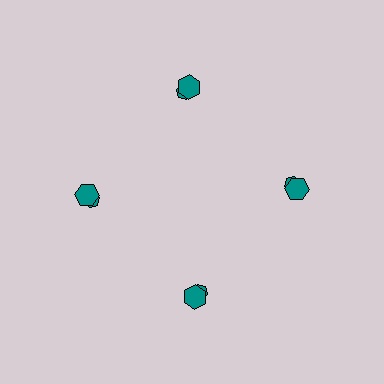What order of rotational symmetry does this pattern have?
This pattern has 4-fold rotational symmetry.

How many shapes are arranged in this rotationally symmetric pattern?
There are 8 shapes, arranged in 4 groups of 2.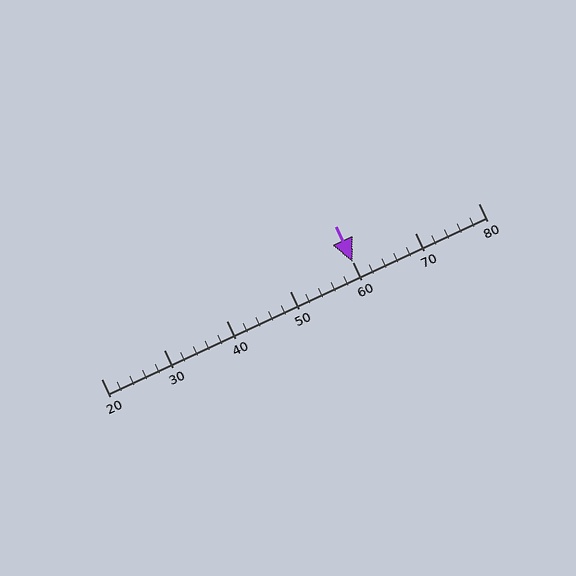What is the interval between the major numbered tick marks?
The major tick marks are spaced 10 units apart.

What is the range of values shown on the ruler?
The ruler shows values from 20 to 80.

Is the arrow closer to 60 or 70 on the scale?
The arrow is closer to 60.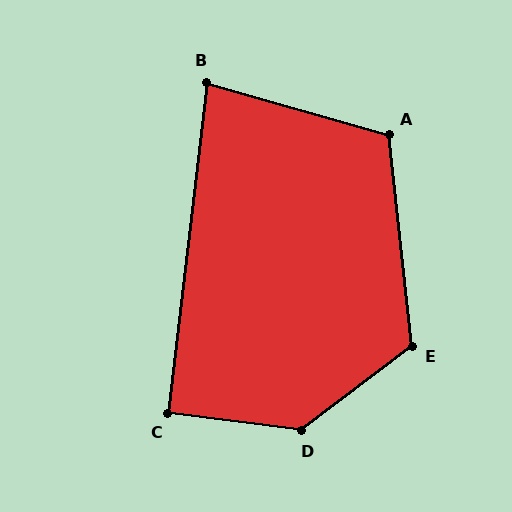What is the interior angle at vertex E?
Approximately 121 degrees (obtuse).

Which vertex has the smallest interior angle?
B, at approximately 81 degrees.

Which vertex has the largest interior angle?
D, at approximately 135 degrees.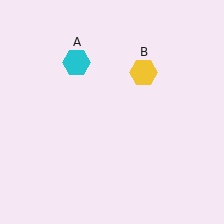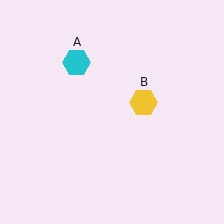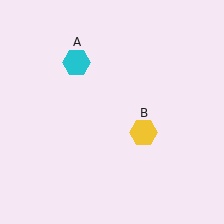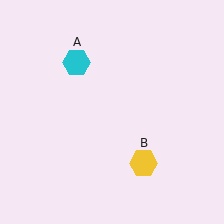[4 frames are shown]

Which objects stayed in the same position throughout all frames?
Cyan hexagon (object A) remained stationary.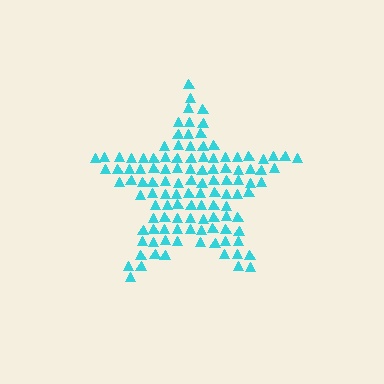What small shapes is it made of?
It is made of small triangles.